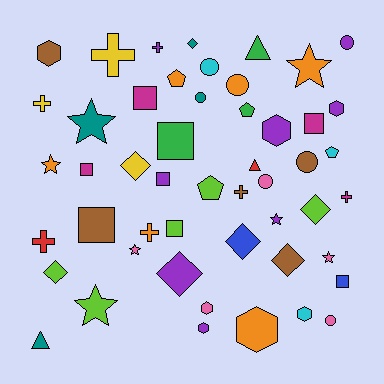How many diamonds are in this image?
There are 7 diamonds.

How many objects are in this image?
There are 50 objects.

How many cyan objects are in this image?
There are 3 cyan objects.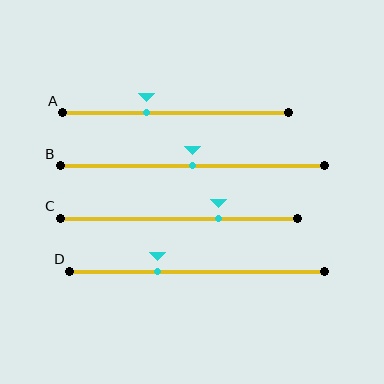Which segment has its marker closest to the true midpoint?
Segment B has its marker closest to the true midpoint.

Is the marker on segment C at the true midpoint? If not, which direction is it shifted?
No, the marker on segment C is shifted to the right by about 17% of the segment length.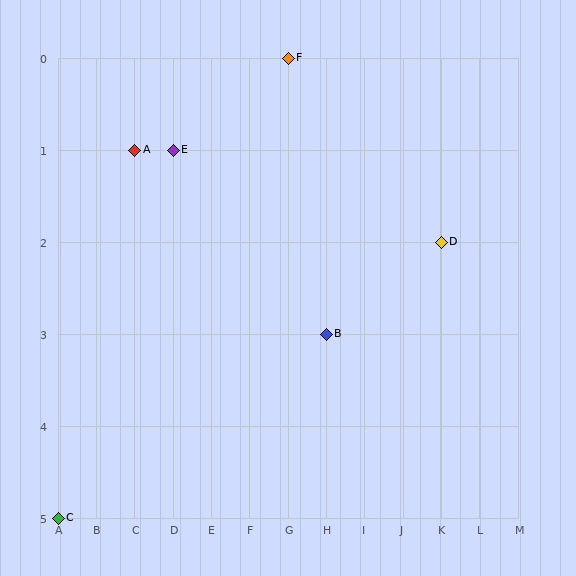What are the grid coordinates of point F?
Point F is at grid coordinates (G, 0).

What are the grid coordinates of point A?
Point A is at grid coordinates (C, 1).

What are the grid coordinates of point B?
Point B is at grid coordinates (H, 3).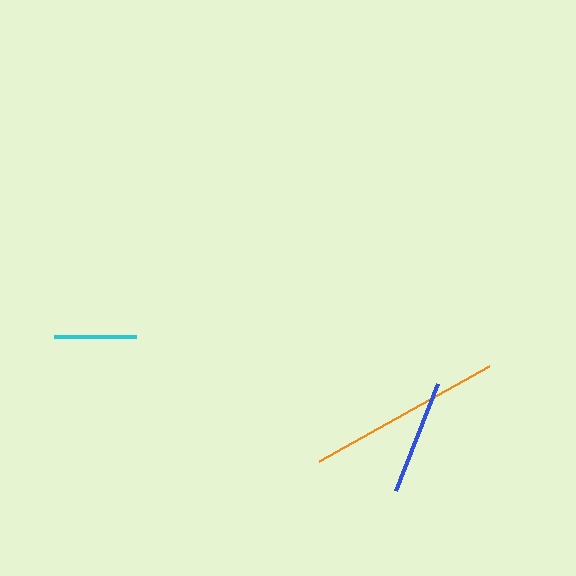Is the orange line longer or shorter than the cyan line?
The orange line is longer than the cyan line.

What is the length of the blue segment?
The blue segment is approximately 115 pixels long.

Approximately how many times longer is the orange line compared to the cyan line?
The orange line is approximately 2.4 times the length of the cyan line.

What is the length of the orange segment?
The orange segment is approximately 195 pixels long.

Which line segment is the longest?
The orange line is the longest at approximately 195 pixels.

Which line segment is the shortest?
The cyan line is the shortest at approximately 82 pixels.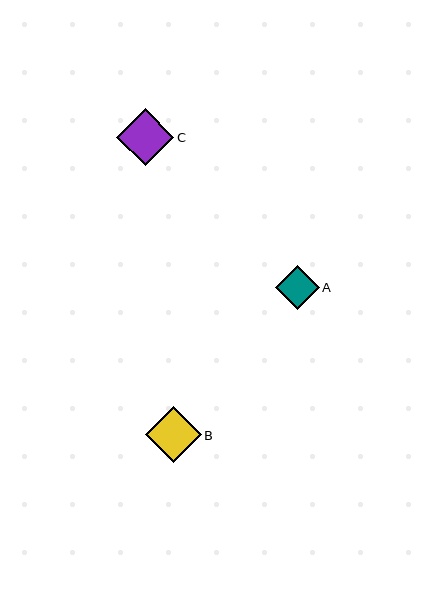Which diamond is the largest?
Diamond C is the largest with a size of approximately 57 pixels.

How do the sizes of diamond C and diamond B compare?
Diamond C and diamond B are approximately the same size.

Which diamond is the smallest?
Diamond A is the smallest with a size of approximately 43 pixels.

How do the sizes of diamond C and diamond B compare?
Diamond C and diamond B are approximately the same size.